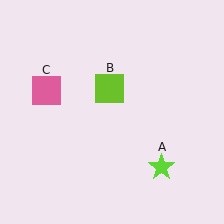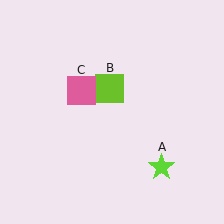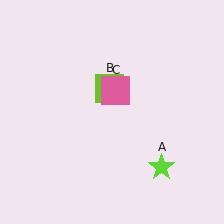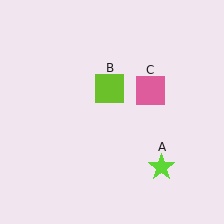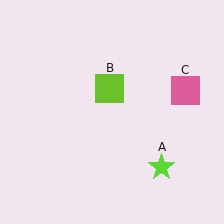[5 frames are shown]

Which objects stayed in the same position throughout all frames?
Lime star (object A) and lime square (object B) remained stationary.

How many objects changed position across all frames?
1 object changed position: pink square (object C).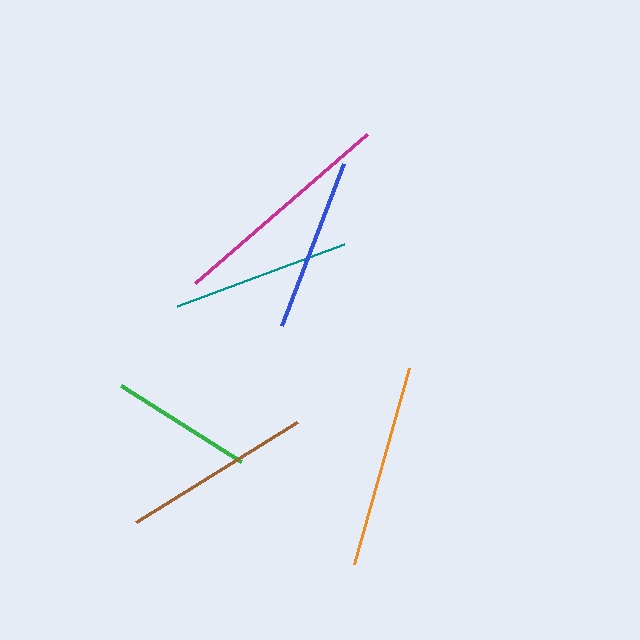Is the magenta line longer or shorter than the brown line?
The magenta line is longer than the brown line.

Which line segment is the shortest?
The green line is the shortest at approximately 142 pixels.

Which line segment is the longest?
The magenta line is the longest at approximately 228 pixels.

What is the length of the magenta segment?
The magenta segment is approximately 228 pixels long.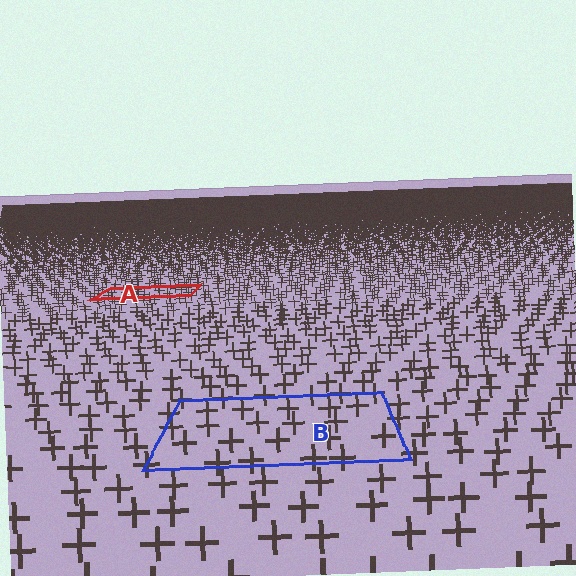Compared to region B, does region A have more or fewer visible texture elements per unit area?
Region A has more texture elements per unit area — they are packed more densely because it is farther away.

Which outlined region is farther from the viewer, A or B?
Region A is farther from the viewer — the texture elements inside it appear smaller and more densely packed.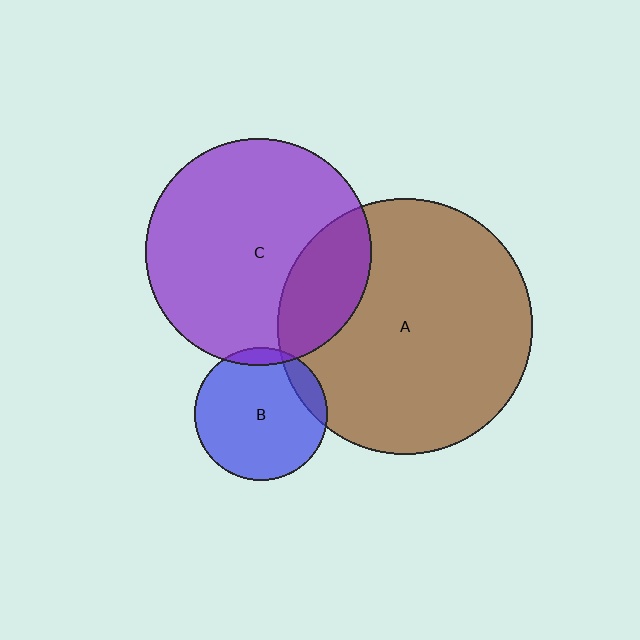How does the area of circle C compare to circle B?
Approximately 2.9 times.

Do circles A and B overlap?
Yes.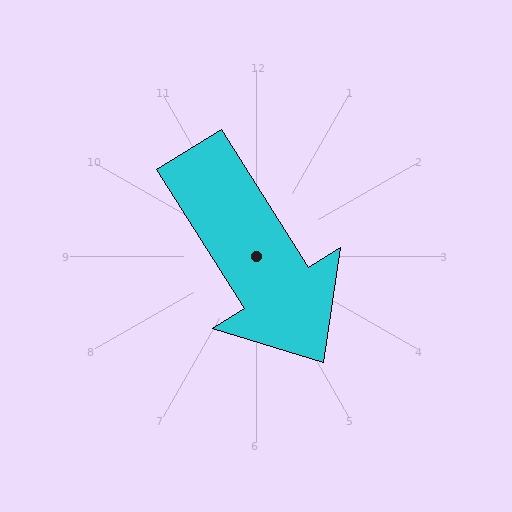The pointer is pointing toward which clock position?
Roughly 5 o'clock.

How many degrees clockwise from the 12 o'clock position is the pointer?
Approximately 148 degrees.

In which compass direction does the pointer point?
Southeast.